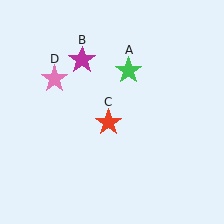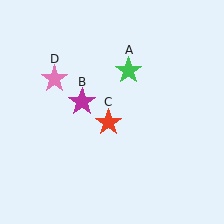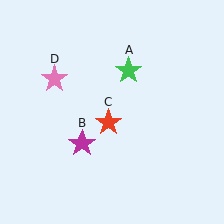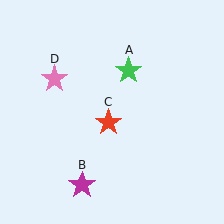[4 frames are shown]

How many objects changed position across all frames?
1 object changed position: magenta star (object B).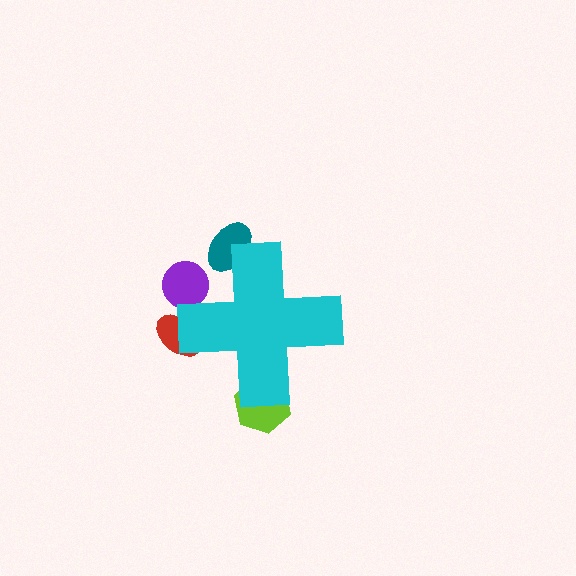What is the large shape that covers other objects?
A cyan cross.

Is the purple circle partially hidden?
Yes, the purple circle is partially hidden behind the cyan cross.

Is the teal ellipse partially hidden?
Yes, the teal ellipse is partially hidden behind the cyan cross.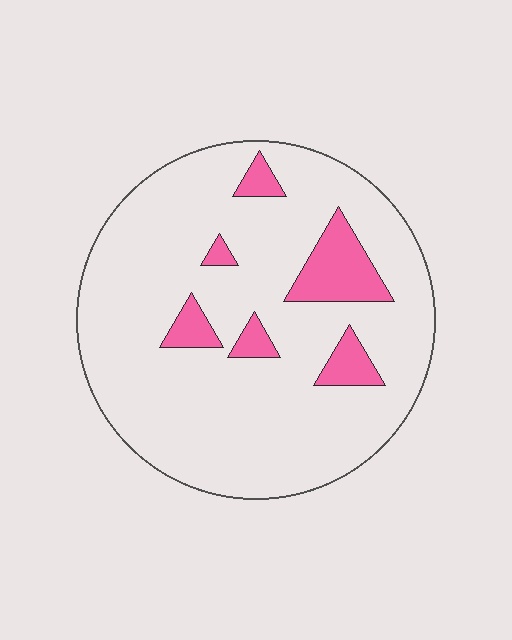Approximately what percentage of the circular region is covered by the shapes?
Approximately 15%.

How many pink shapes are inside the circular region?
6.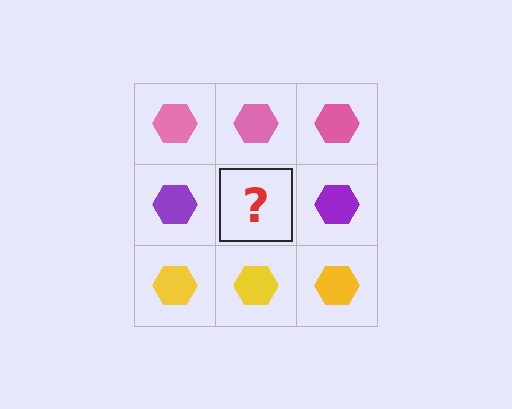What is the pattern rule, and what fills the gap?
The rule is that each row has a consistent color. The gap should be filled with a purple hexagon.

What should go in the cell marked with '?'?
The missing cell should contain a purple hexagon.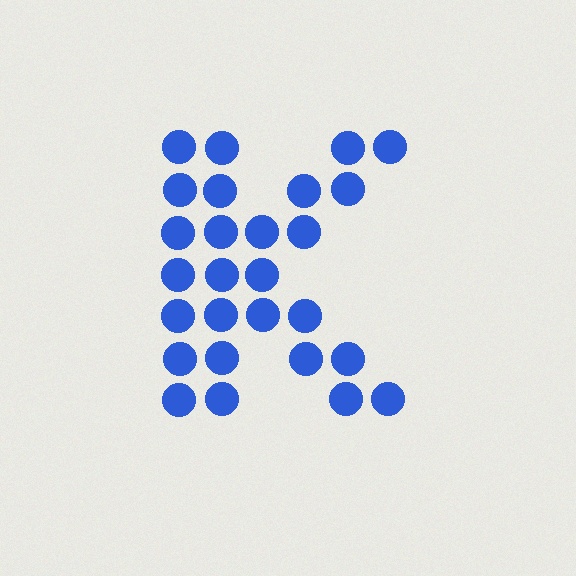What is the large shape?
The large shape is the letter K.